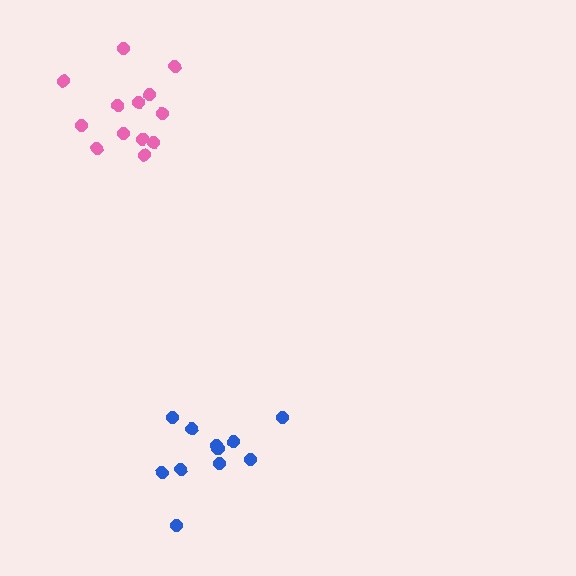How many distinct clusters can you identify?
There are 2 distinct clusters.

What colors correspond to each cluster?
The clusters are colored: blue, pink.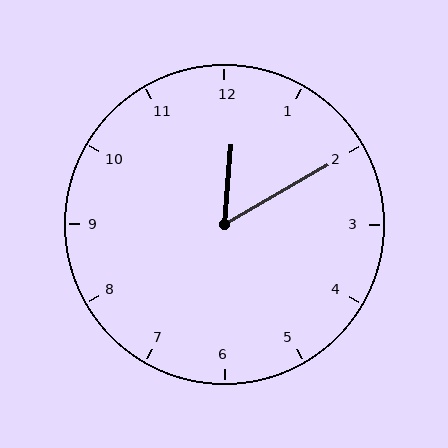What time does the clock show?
12:10.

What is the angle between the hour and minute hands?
Approximately 55 degrees.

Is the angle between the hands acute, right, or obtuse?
It is acute.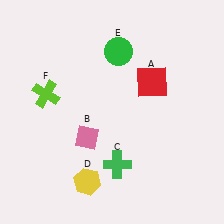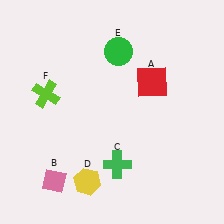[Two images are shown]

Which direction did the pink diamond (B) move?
The pink diamond (B) moved down.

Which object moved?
The pink diamond (B) moved down.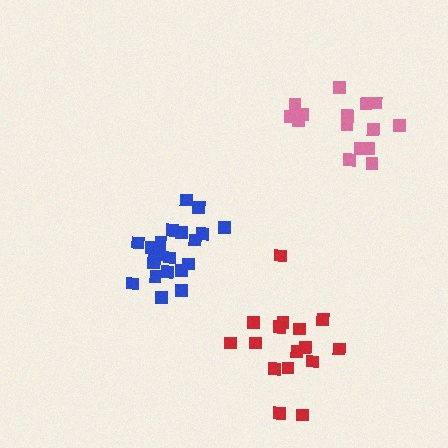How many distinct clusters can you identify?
There are 3 distinct clusters.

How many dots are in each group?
Group 1: 21 dots, Group 2: 16 dots, Group 3: 16 dots (53 total).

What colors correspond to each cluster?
The clusters are colored: blue, pink, red.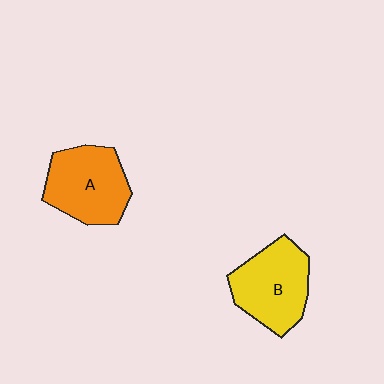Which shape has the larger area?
Shape B (yellow).